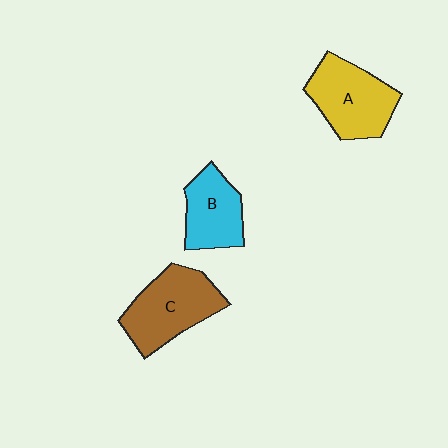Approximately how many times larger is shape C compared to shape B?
Approximately 1.4 times.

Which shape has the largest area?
Shape C (brown).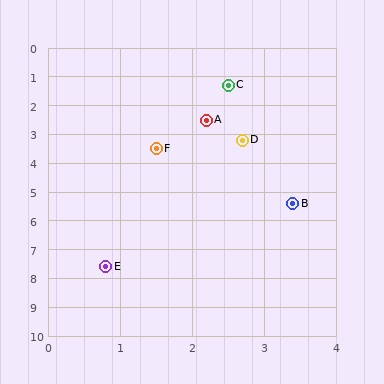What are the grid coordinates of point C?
Point C is at approximately (2.5, 1.3).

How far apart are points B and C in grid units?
Points B and C are about 4.2 grid units apart.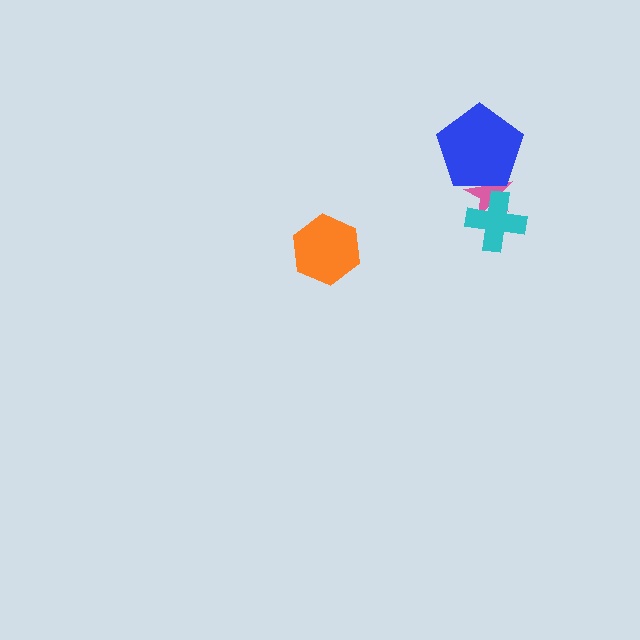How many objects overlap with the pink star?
2 objects overlap with the pink star.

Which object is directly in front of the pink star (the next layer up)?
The cyan cross is directly in front of the pink star.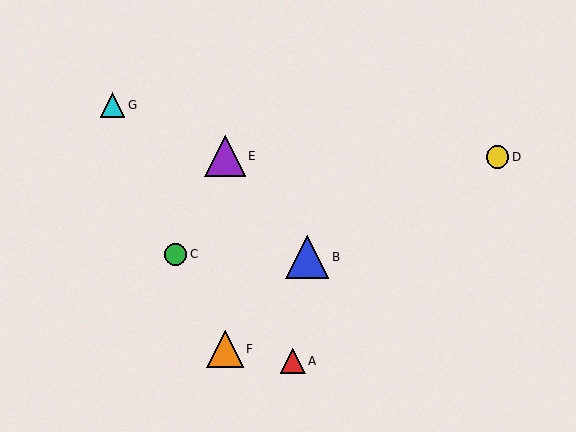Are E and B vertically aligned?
No, E is at x≈225 and B is at x≈307.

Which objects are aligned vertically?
Objects E, F are aligned vertically.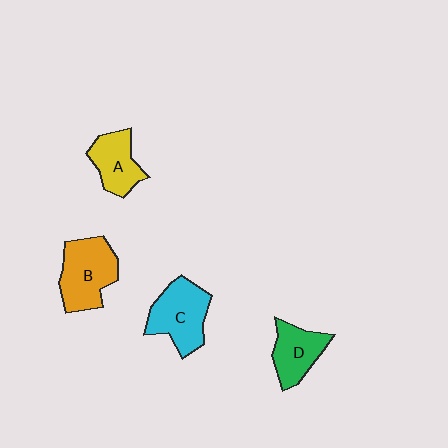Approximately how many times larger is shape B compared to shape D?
Approximately 1.4 times.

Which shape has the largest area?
Shape B (orange).